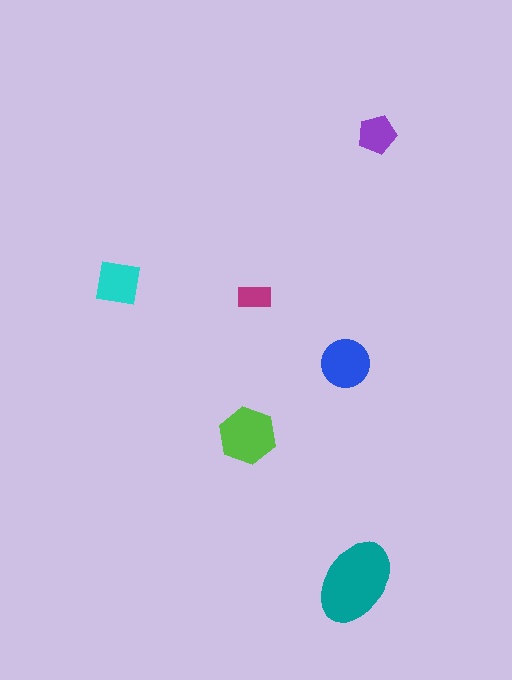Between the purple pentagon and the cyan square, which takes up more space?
The cyan square.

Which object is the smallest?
The magenta rectangle.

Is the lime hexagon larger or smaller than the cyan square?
Larger.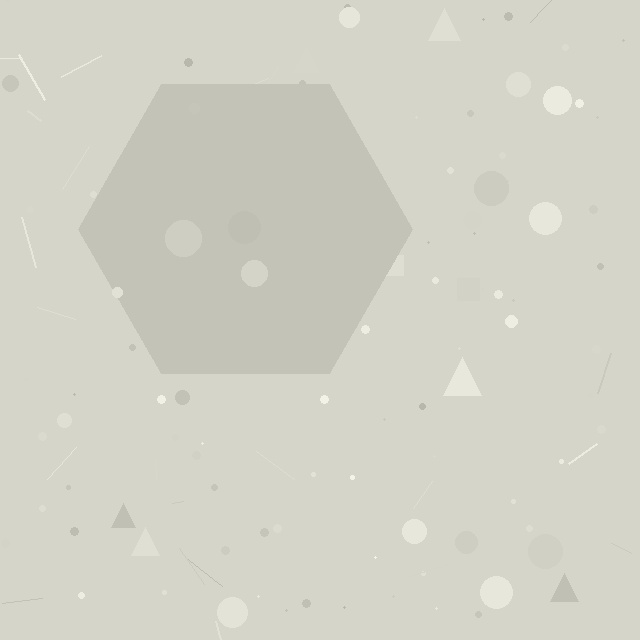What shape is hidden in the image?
A hexagon is hidden in the image.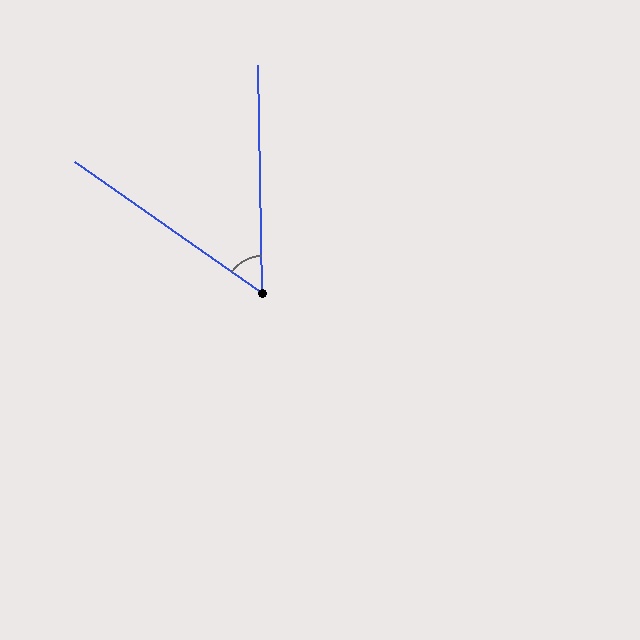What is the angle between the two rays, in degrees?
Approximately 54 degrees.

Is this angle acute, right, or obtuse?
It is acute.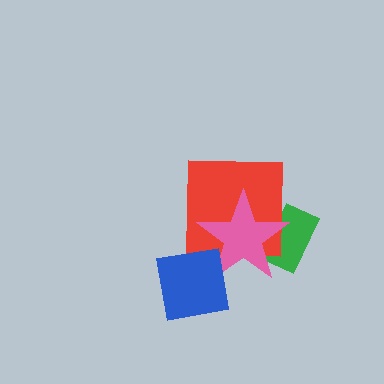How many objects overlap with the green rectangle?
2 objects overlap with the green rectangle.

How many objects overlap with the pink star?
3 objects overlap with the pink star.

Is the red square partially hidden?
Yes, it is partially covered by another shape.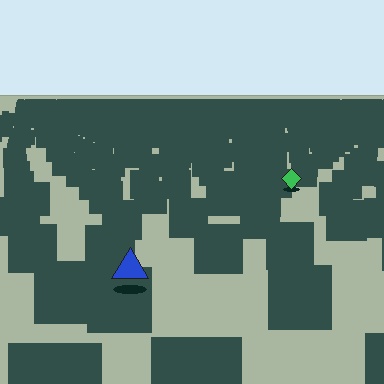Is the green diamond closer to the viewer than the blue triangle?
No. The blue triangle is closer — you can tell from the texture gradient: the ground texture is coarser near it.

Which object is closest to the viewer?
The blue triangle is closest. The texture marks near it are larger and more spread out.